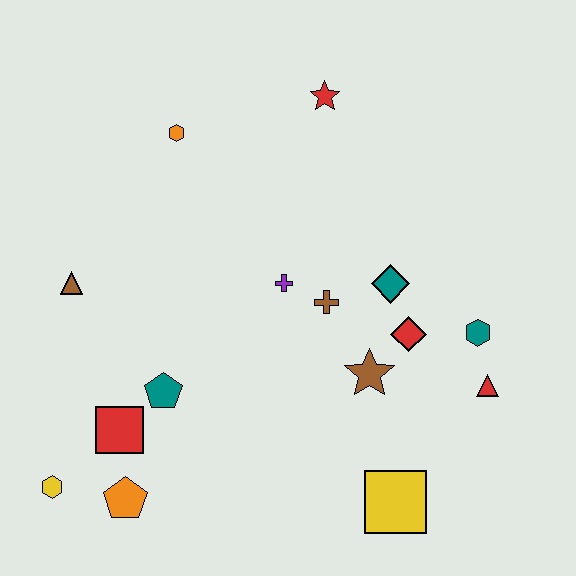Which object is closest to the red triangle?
The teal hexagon is closest to the red triangle.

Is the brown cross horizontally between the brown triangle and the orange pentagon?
No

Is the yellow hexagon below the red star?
Yes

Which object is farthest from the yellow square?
The orange hexagon is farthest from the yellow square.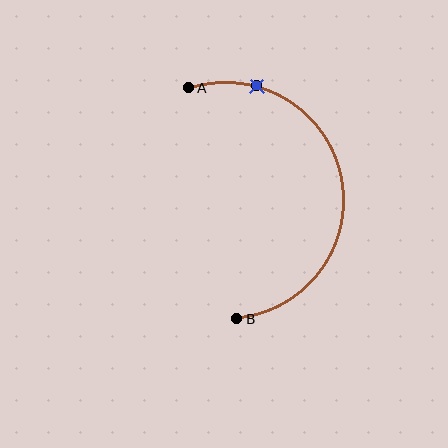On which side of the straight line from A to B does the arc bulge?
The arc bulges to the right of the straight line connecting A and B.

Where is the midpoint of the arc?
The arc midpoint is the point on the curve farthest from the straight line joining A and B. It sits to the right of that line.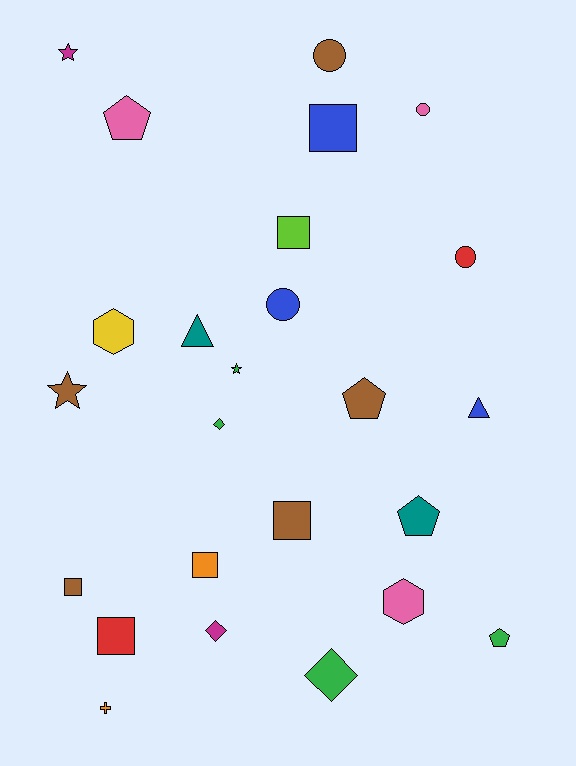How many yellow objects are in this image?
There is 1 yellow object.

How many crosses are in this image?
There is 1 cross.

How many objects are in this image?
There are 25 objects.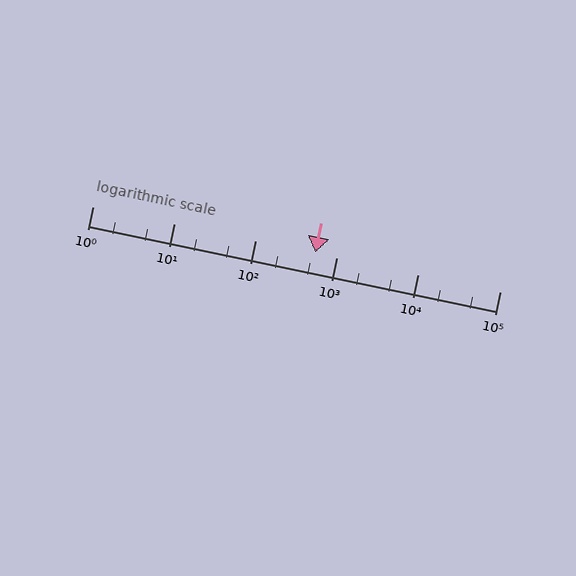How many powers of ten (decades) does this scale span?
The scale spans 5 decades, from 1 to 100000.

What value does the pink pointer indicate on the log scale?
The pointer indicates approximately 540.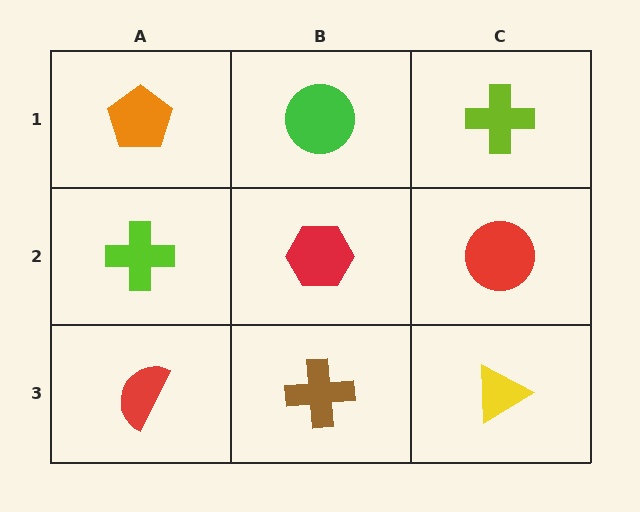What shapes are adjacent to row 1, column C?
A red circle (row 2, column C), a green circle (row 1, column B).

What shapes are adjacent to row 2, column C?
A lime cross (row 1, column C), a yellow triangle (row 3, column C), a red hexagon (row 2, column B).